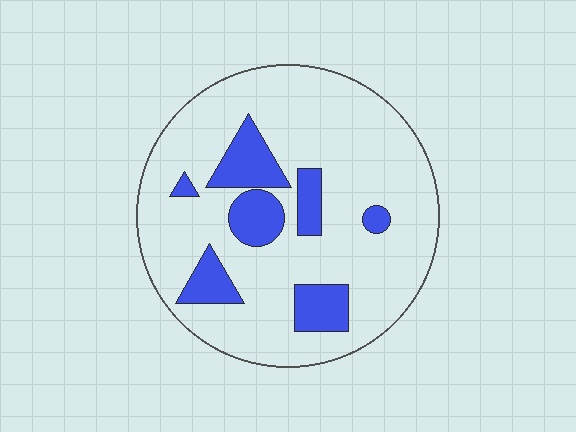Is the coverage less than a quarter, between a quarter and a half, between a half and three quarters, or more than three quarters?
Less than a quarter.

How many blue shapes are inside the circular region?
7.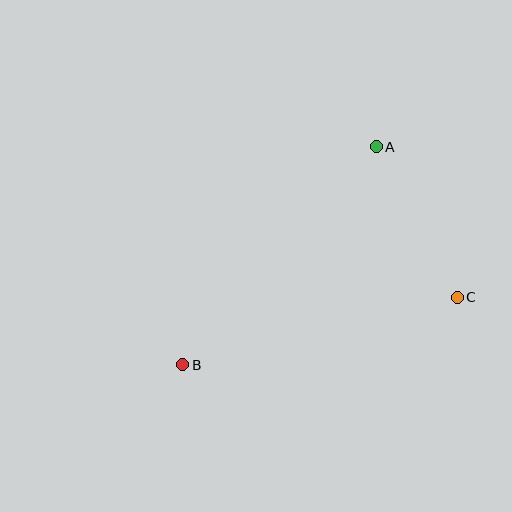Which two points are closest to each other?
Points A and C are closest to each other.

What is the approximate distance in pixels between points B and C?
The distance between B and C is approximately 283 pixels.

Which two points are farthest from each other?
Points A and B are farthest from each other.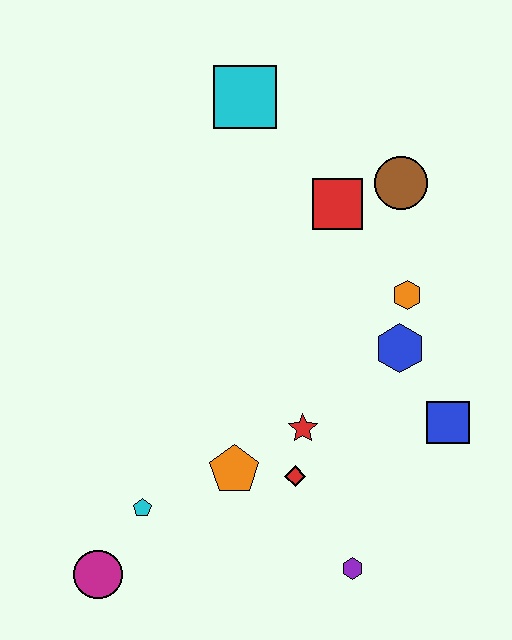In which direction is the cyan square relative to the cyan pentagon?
The cyan square is above the cyan pentagon.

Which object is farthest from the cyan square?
The magenta circle is farthest from the cyan square.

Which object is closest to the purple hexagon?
The red diamond is closest to the purple hexagon.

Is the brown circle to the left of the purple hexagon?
No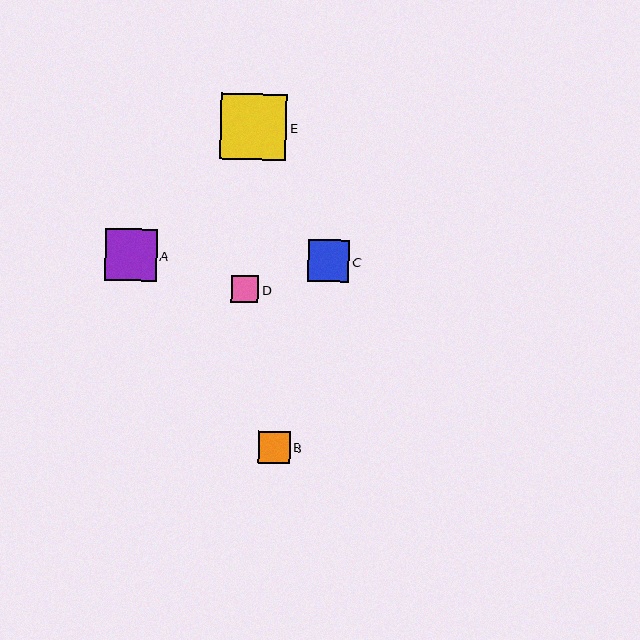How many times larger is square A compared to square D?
Square A is approximately 1.9 times the size of square D.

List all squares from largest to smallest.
From largest to smallest: E, A, C, B, D.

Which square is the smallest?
Square D is the smallest with a size of approximately 27 pixels.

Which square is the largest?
Square E is the largest with a size of approximately 66 pixels.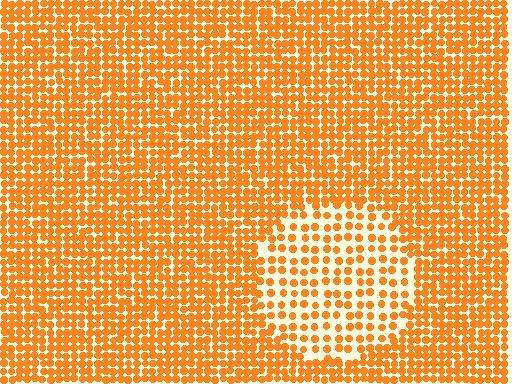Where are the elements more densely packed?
The elements are more densely packed outside the circle boundary.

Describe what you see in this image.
The image contains small orange elements arranged at two different densities. A circle-shaped region is visible where the elements are less densely packed than the surrounding area.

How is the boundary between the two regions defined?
The boundary is defined by a change in element density (approximately 2.0x ratio). All elements are the same color, size, and shape.